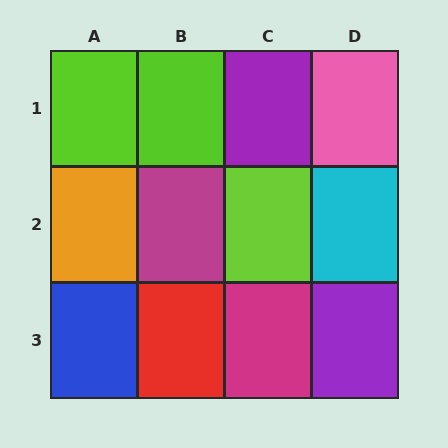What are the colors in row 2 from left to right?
Orange, magenta, lime, cyan.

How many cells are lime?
3 cells are lime.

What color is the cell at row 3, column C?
Magenta.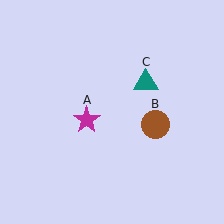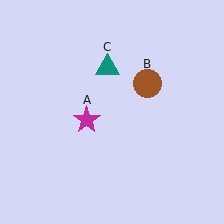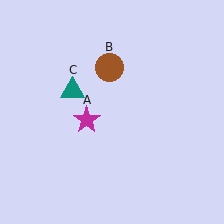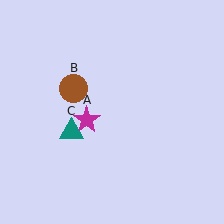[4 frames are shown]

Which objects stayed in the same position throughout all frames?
Magenta star (object A) remained stationary.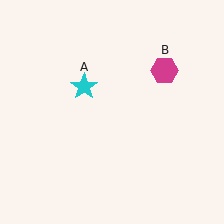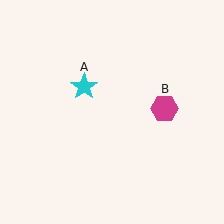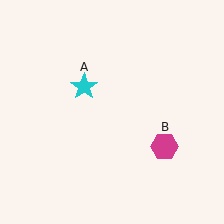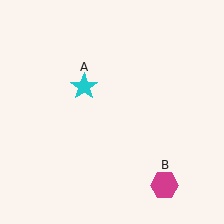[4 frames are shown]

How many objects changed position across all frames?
1 object changed position: magenta hexagon (object B).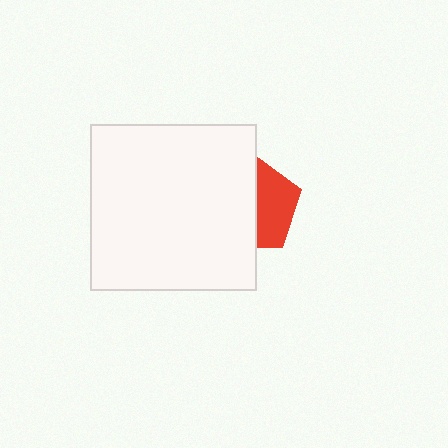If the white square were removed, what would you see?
You would see the complete red pentagon.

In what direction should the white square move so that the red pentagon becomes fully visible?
The white square should move left. That is the shortest direction to clear the overlap and leave the red pentagon fully visible.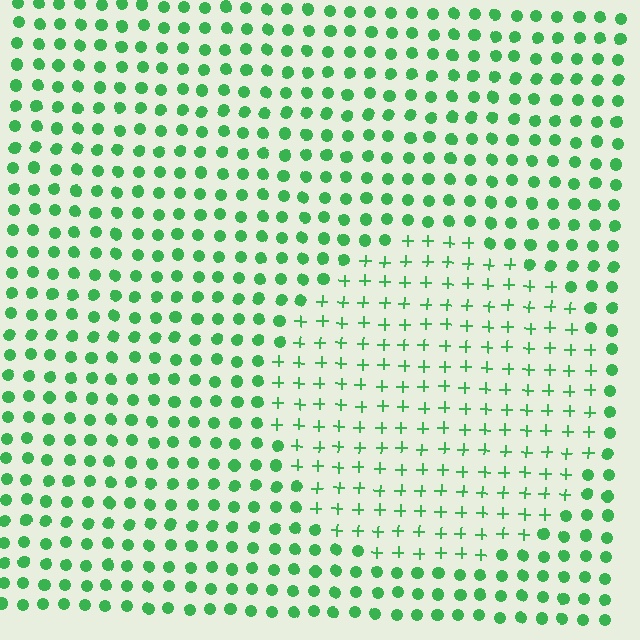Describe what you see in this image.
The image is filled with small green elements arranged in a uniform grid. A circle-shaped region contains plus signs, while the surrounding area contains circles. The boundary is defined purely by the change in element shape.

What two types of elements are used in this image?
The image uses plus signs inside the circle region and circles outside it.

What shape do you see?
I see a circle.